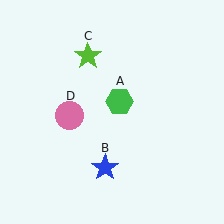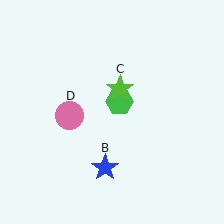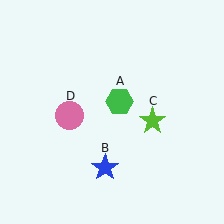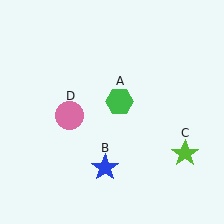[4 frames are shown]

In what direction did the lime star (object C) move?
The lime star (object C) moved down and to the right.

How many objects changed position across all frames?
1 object changed position: lime star (object C).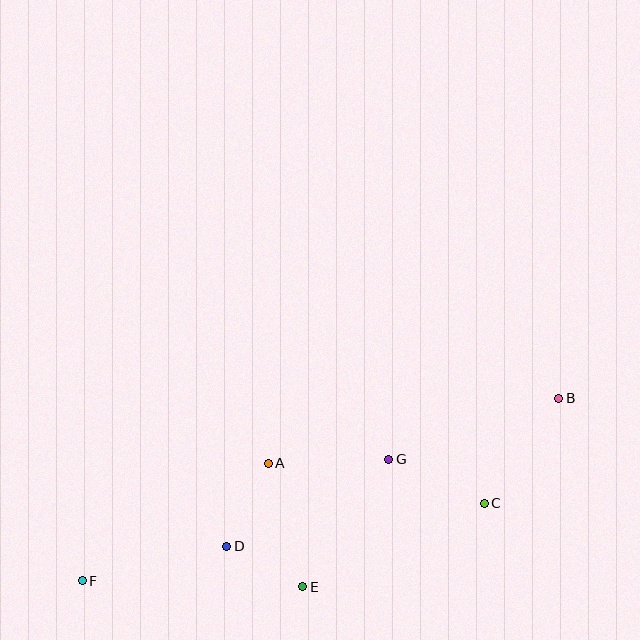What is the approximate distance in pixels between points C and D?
The distance between C and D is approximately 261 pixels.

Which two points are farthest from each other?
Points B and F are farthest from each other.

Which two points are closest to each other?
Points D and E are closest to each other.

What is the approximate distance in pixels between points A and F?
The distance between A and F is approximately 220 pixels.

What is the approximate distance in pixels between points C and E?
The distance between C and E is approximately 200 pixels.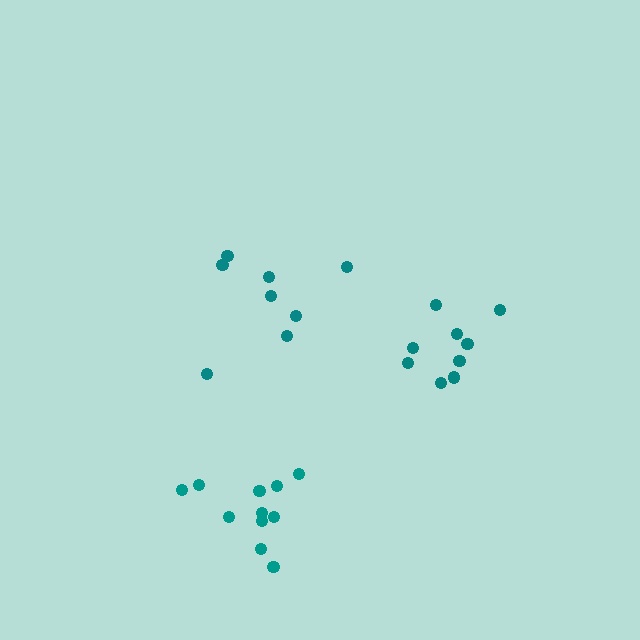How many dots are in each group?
Group 1: 8 dots, Group 2: 11 dots, Group 3: 9 dots (28 total).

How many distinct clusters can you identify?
There are 3 distinct clusters.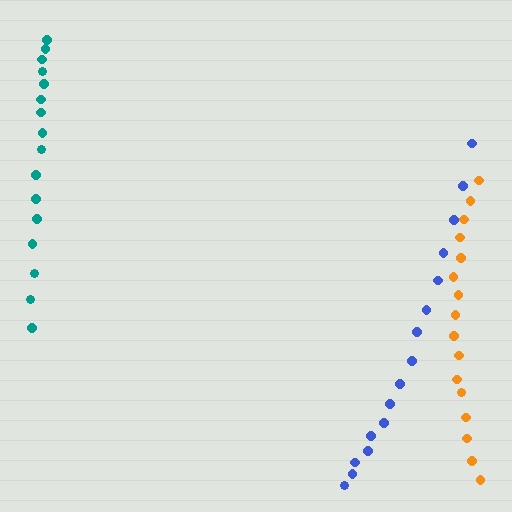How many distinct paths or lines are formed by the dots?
There are 3 distinct paths.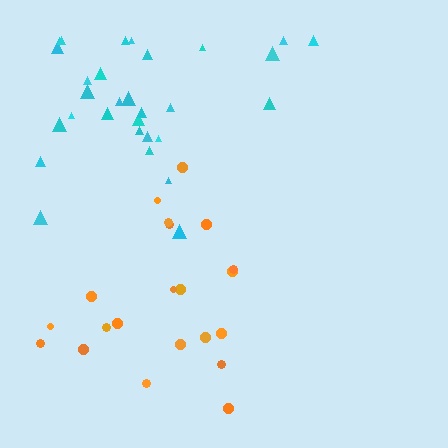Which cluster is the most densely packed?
Cyan.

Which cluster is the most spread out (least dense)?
Orange.